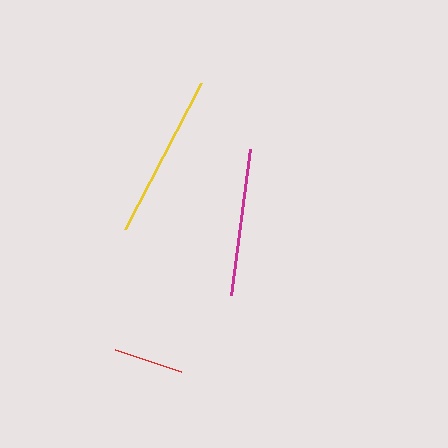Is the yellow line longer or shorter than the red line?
The yellow line is longer than the red line.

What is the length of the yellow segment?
The yellow segment is approximately 165 pixels long.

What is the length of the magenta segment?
The magenta segment is approximately 147 pixels long.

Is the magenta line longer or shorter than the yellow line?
The yellow line is longer than the magenta line.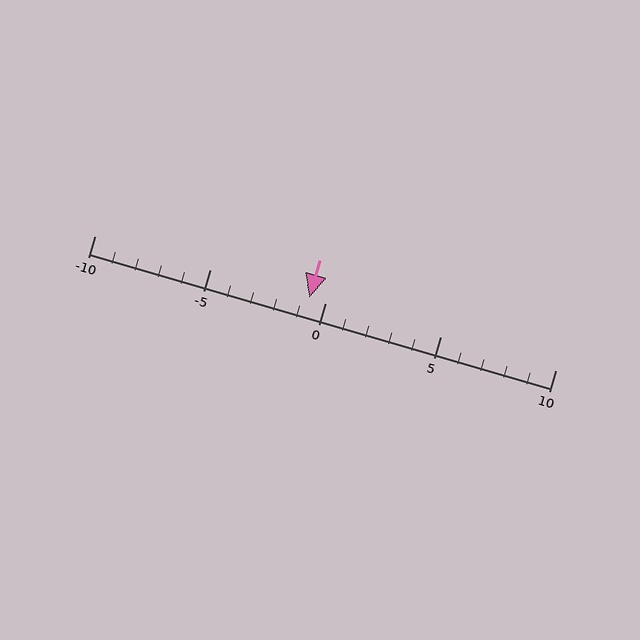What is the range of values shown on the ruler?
The ruler shows values from -10 to 10.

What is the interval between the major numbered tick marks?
The major tick marks are spaced 5 units apart.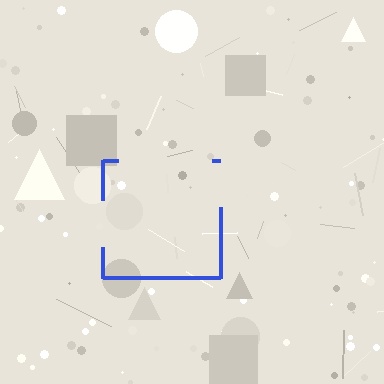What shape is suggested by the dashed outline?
The dashed outline suggests a square.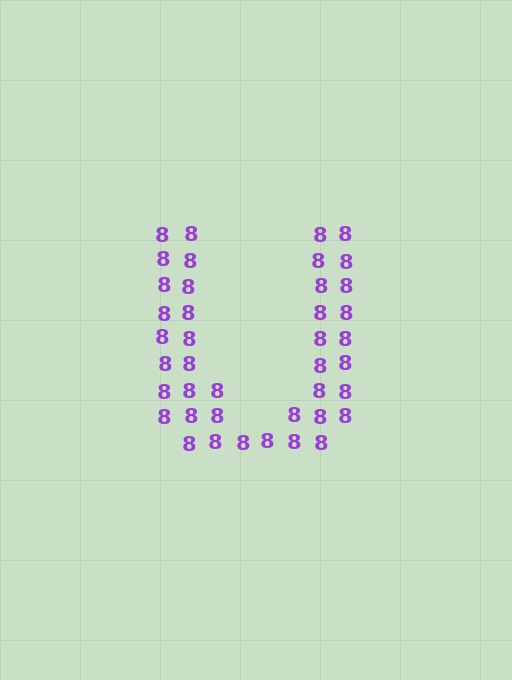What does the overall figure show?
The overall figure shows the letter U.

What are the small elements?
The small elements are digit 8's.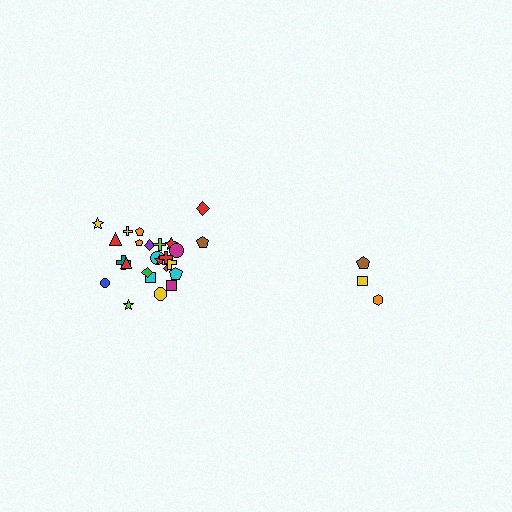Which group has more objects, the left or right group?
The left group.